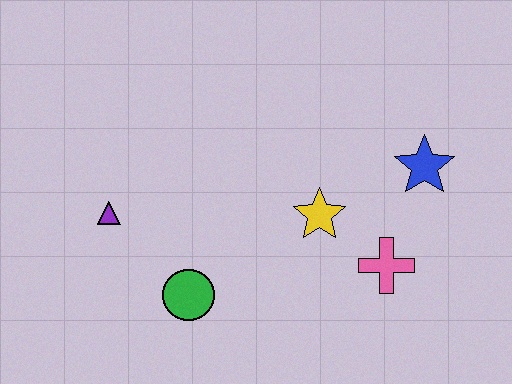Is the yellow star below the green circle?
No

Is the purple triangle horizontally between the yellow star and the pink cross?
No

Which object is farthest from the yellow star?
The purple triangle is farthest from the yellow star.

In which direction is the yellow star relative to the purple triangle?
The yellow star is to the right of the purple triangle.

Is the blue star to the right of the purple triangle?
Yes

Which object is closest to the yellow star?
The pink cross is closest to the yellow star.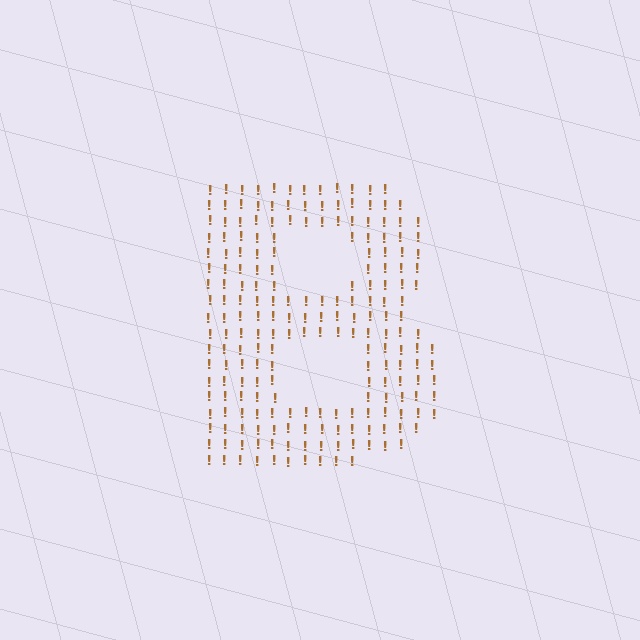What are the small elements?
The small elements are exclamation marks.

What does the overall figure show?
The overall figure shows the letter B.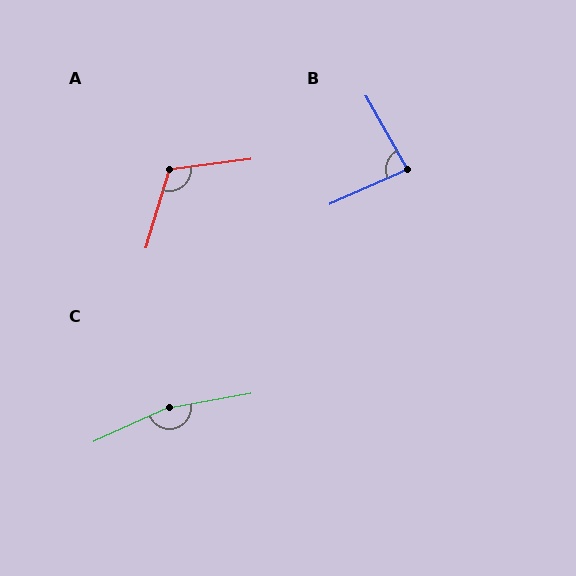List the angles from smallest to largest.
B (85°), A (114°), C (166°).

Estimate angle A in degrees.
Approximately 114 degrees.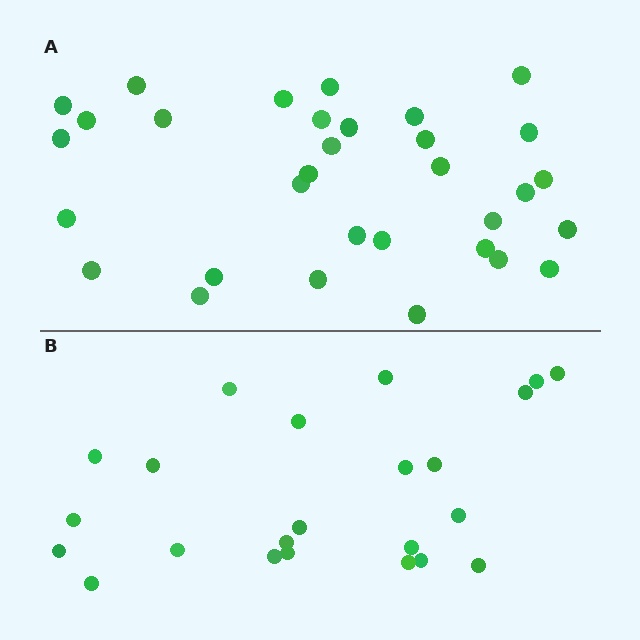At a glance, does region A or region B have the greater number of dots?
Region A (the top region) has more dots.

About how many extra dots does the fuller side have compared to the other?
Region A has roughly 8 or so more dots than region B.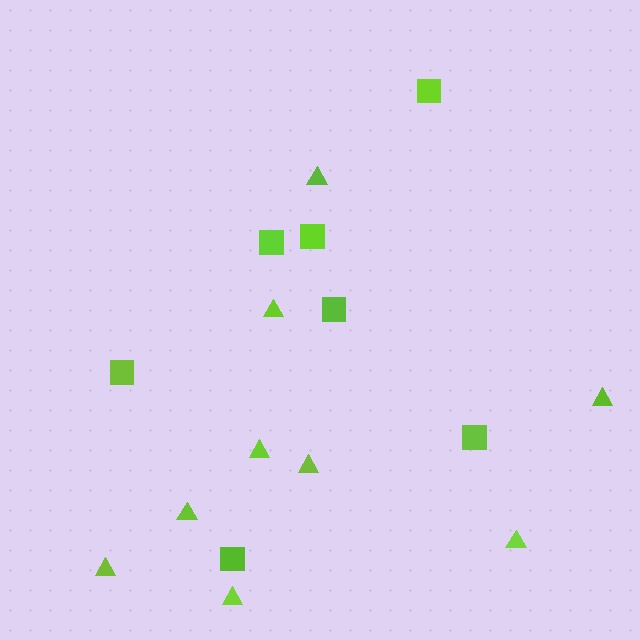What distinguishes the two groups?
There are 2 groups: one group of squares (7) and one group of triangles (9).